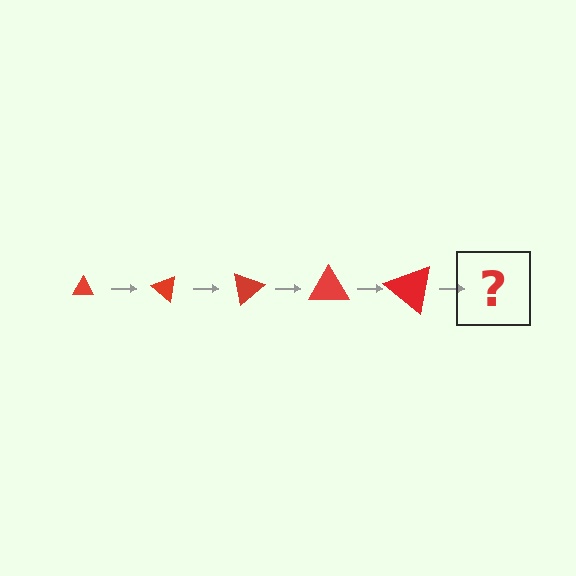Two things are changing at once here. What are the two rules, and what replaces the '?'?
The two rules are that the triangle grows larger each step and it rotates 40 degrees each step. The '?' should be a triangle, larger than the previous one and rotated 200 degrees from the start.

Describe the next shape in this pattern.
It should be a triangle, larger than the previous one and rotated 200 degrees from the start.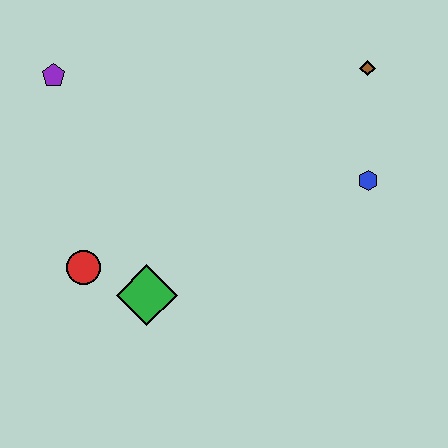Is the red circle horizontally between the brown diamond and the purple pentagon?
Yes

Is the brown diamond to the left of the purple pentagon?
No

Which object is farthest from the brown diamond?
The red circle is farthest from the brown diamond.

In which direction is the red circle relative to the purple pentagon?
The red circle is below the purple pentagon.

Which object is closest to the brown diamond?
The blue hexagon is closest to the brown diamond.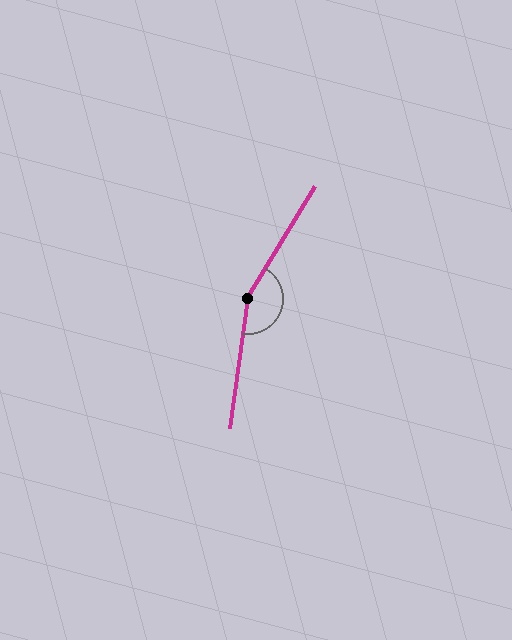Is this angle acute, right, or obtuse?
It is obtuse.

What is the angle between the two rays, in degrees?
Approximately 157 degrees.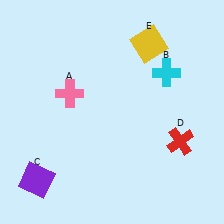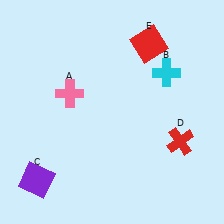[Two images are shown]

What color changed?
The square (E) changed from yellow in Image 1 to red in Image 2.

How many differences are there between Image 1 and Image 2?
There is 1 difference between the two images.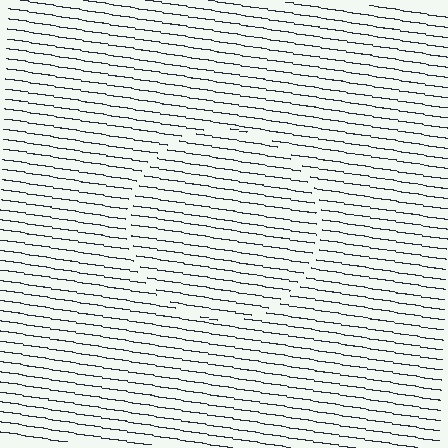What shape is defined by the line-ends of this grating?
An illusory circle. The interior of the shape contains the same grating, shifted by half a period — the contour is defined by the phase discontinuity where line-ends from the inner and outer gratings abut.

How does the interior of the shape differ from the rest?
The interior of the shape contains the same grating, shifted by half a period — the contour is defined by the phase discontinuity where line-ends from the inner and outer gratings abut.